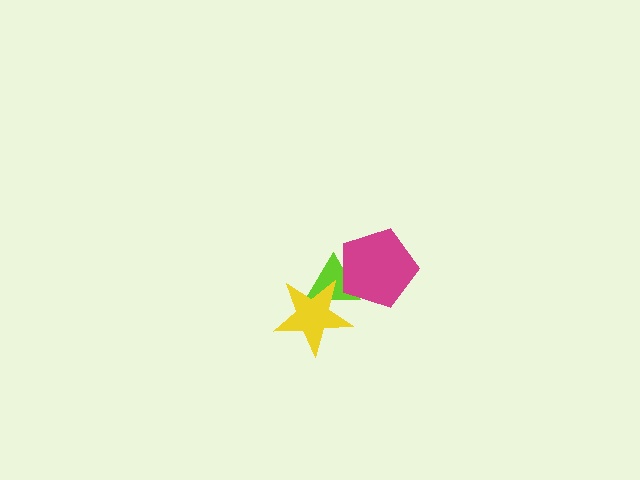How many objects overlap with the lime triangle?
2 objects overlap with the lime triangle.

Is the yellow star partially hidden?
No, no other shape covers it.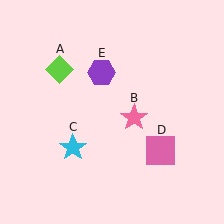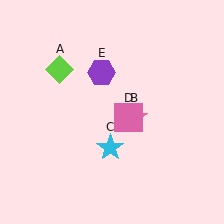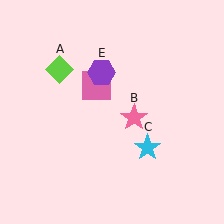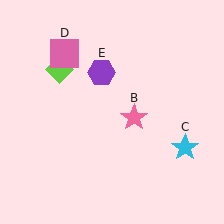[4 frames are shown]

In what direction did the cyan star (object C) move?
The cyan star (object C) moved right.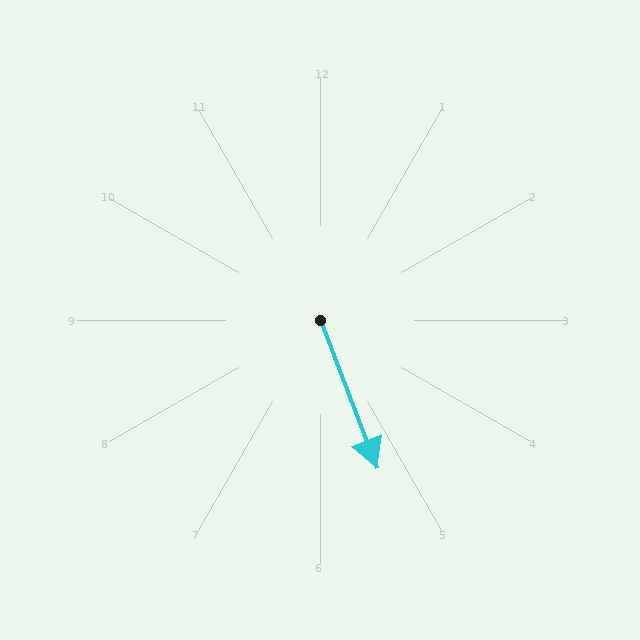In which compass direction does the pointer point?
South.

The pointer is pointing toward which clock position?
Roughly 5 o'clock.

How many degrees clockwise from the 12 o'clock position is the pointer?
Approximately 159 degrees.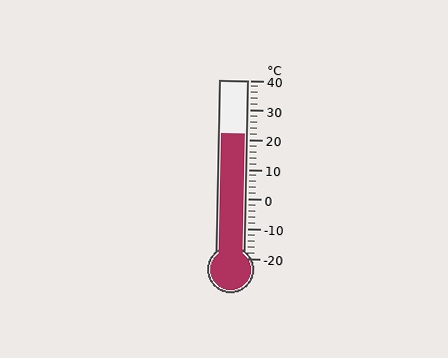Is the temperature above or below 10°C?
The temperature is above 10°C.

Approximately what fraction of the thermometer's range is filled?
The thermometer is filled to approximately 70% of its range.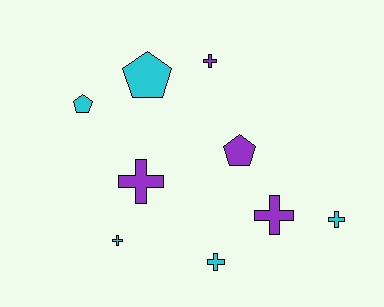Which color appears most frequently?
Cyan, with 5 objects.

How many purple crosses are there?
There are 3 purple crosses.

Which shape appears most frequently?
Cross, with 6 objects.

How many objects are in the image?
There are 9 objects.